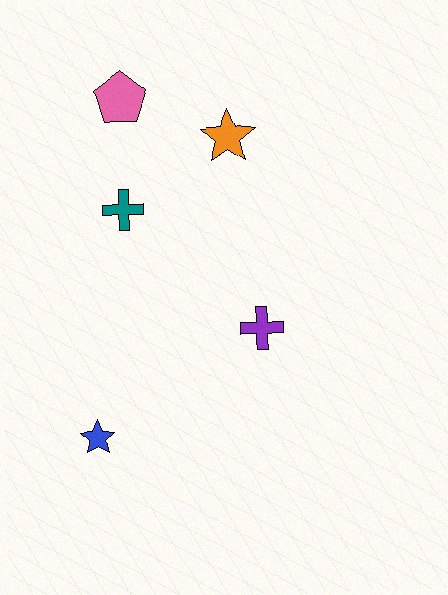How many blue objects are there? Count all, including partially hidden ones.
There is 1 blue object.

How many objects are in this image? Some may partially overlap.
There are 5 objects.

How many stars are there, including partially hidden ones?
There are 2 stars.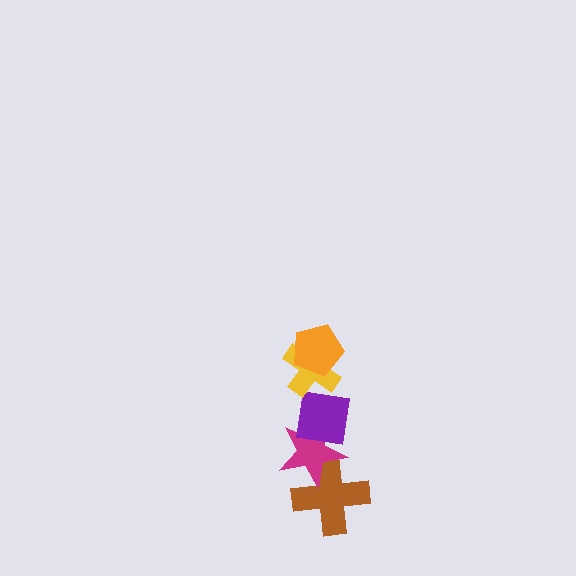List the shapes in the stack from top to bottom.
From top to bottom: the orange pentagon, the yellow cross, the purple square, the magenta star, the brown cross.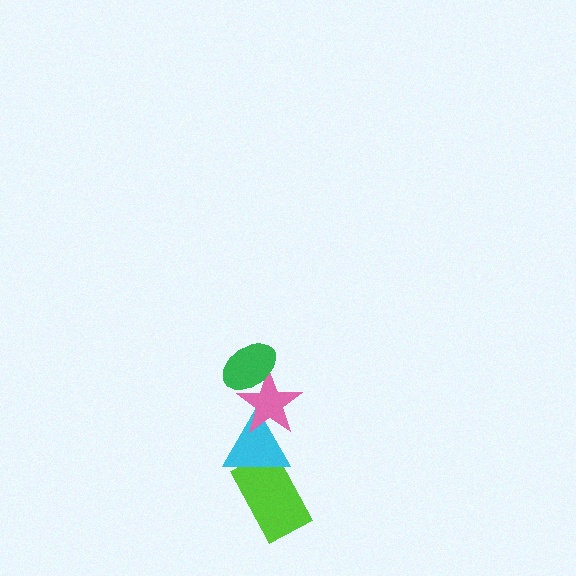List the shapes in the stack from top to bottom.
From top to bottom: the green ellipse, the pink star, the cyan triangle, the lime rectangle.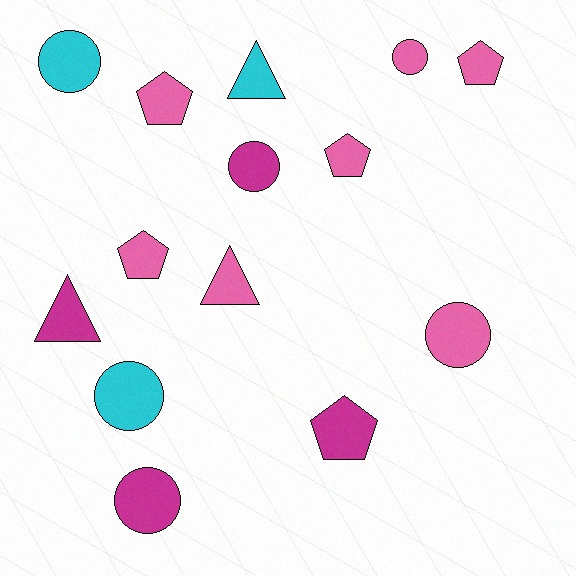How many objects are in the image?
There are 14 objects.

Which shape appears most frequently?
Circle, with 6 objects.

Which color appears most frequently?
Pink, with 7 objects.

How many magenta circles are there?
There are 2 magenta circles.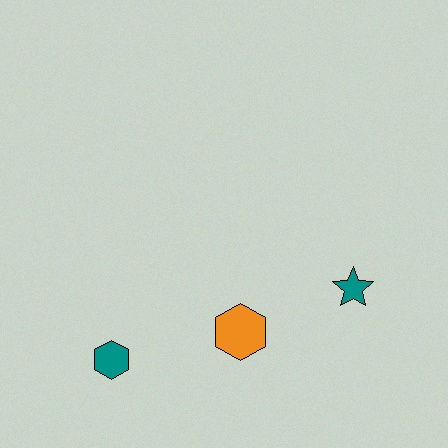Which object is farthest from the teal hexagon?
The teal star is farthest from the teal hexagon.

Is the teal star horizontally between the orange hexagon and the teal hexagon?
No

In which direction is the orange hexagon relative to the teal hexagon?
The orange hexagon is to the right of the teal hexagon.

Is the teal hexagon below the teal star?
Yes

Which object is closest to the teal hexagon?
The orange hexagon is closest to the teal hexagon.